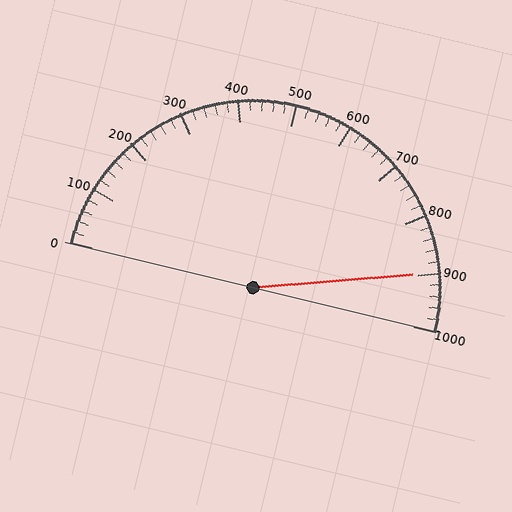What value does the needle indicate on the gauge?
The needle indicates approximately 900.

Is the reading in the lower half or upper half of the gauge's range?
The reading is in the upper half of the range (0 to 1000).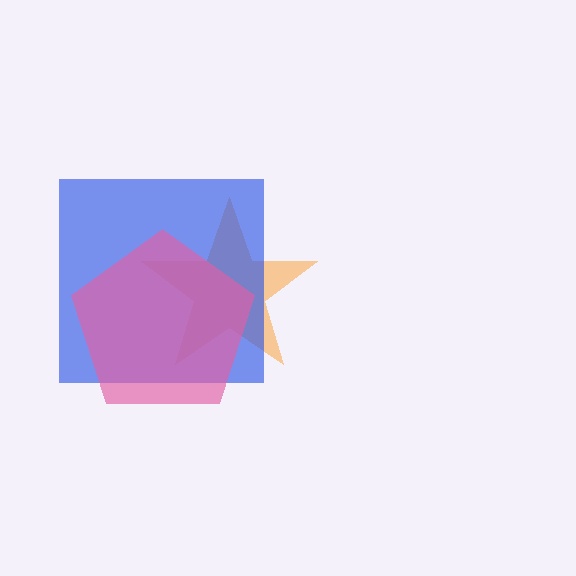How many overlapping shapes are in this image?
There are 3 overlapping shapes in the image.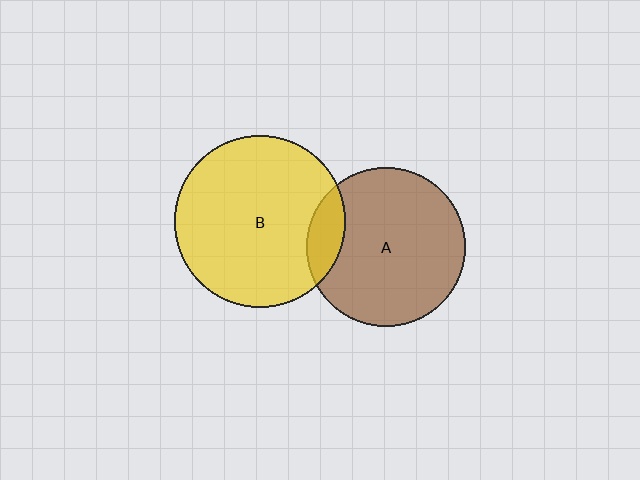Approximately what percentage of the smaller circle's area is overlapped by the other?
Approximately 15%.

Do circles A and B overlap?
Yes.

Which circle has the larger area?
Circle B (yellow).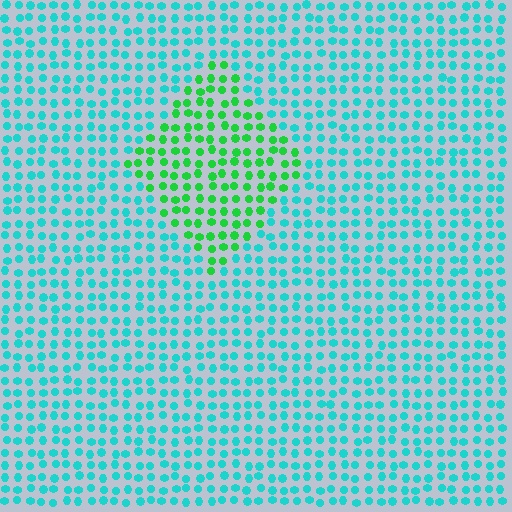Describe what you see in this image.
The image is filled with small cyan elements in a uniform arrangement. A diamond-shaped region is visible where the elements are tinted to a slightly different hue, forming a subtle color boundary.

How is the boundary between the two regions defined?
The boundary is defined purely by a slight shift in hue (about 48 degrees). Spacing, size, and orientation are identical on both sides.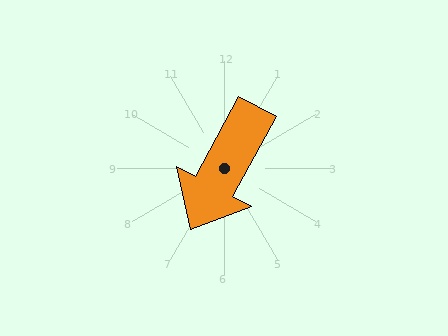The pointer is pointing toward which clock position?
Roughly 7 o'clock.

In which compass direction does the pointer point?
Southwest.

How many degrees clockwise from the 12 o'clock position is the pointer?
Approximately 208 degrees.